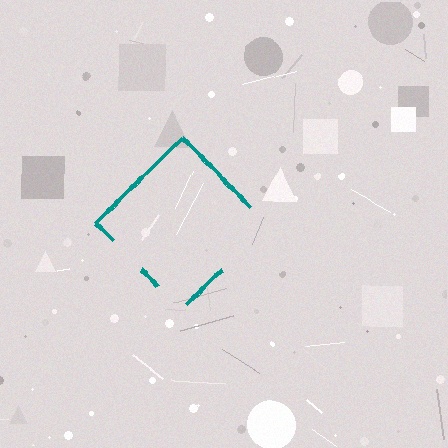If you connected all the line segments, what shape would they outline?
They would outline a diamond.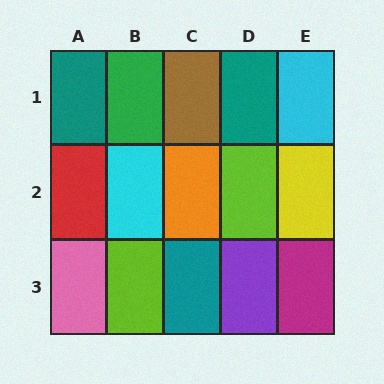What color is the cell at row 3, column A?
Pink.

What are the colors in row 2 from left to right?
Red, cyan, orange, lime, yellow.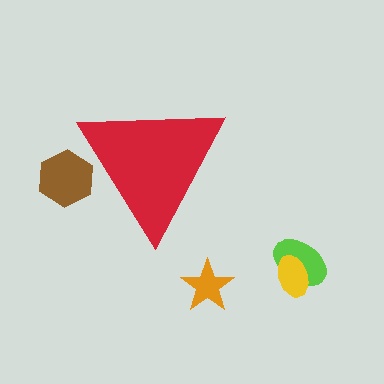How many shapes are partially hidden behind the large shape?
1 shape is partially hidden.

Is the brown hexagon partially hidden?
Yes, the brown hexagon is partially hidden behind the red triangle.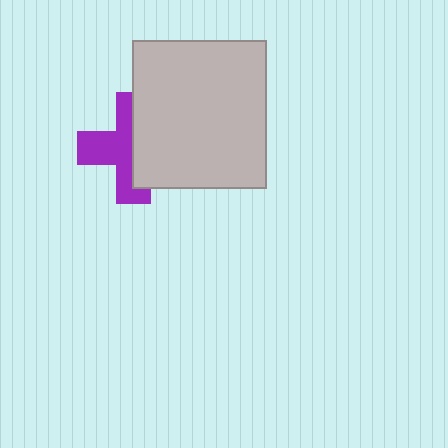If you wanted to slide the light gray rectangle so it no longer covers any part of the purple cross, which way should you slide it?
Slide it right — that is the most direct way to separate the two shapes.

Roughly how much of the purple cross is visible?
About half of it is visible (roughly 51%).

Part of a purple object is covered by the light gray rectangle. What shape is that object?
It is a cross.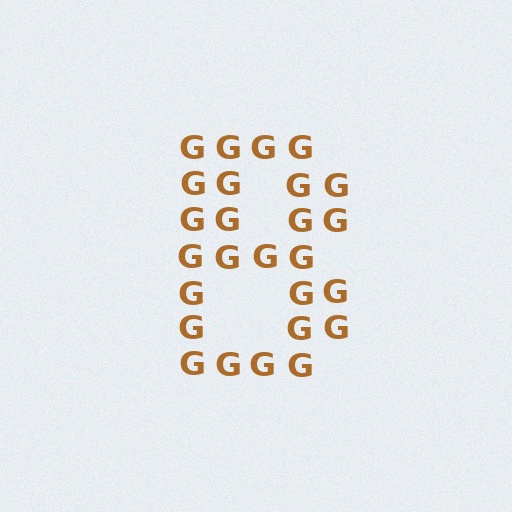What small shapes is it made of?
It is made of small letter G's.